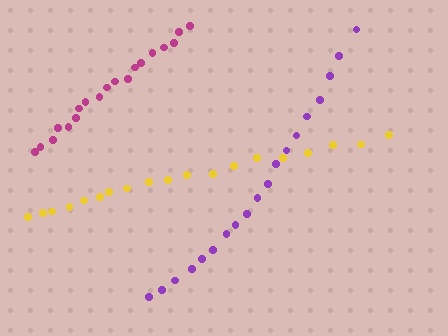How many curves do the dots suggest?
There are 3 distinct paths.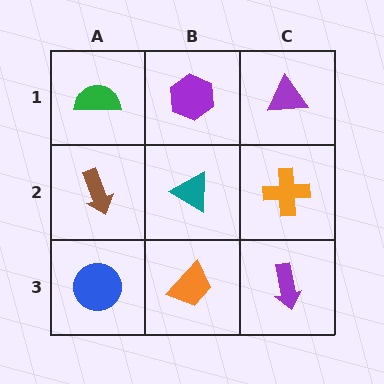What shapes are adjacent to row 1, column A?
A brown arrow (row 2, column A), a purple hexagon (row 1, column B).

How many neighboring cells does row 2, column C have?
3.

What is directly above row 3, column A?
A brown arrow.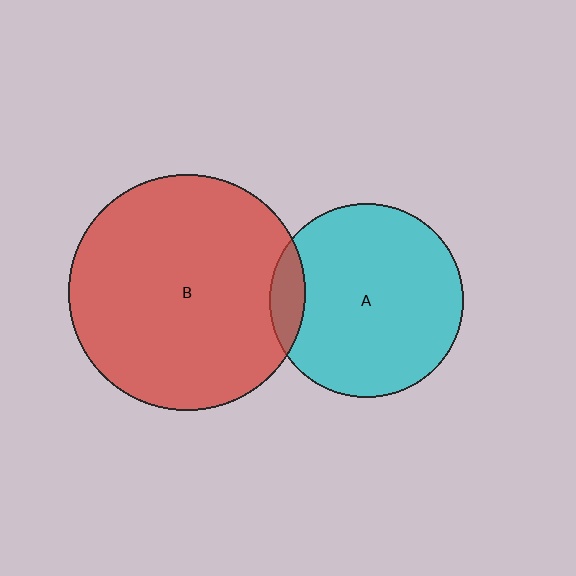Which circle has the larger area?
Circle B (red).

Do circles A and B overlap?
Yes.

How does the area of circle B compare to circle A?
Approximately 1.5 times.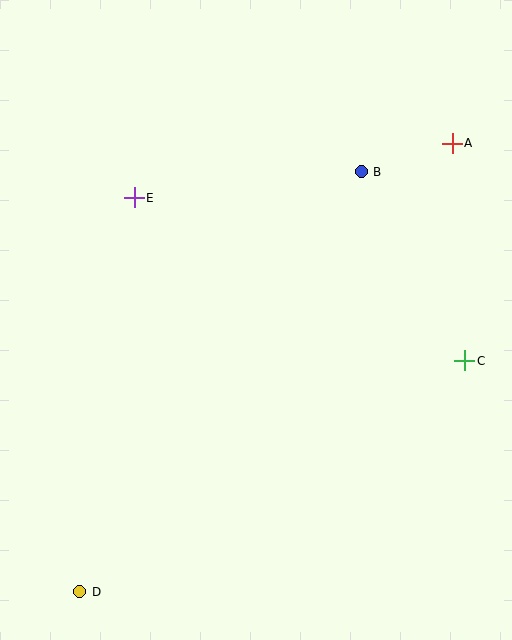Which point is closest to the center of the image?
Point E at (134, 198) is closest to the center.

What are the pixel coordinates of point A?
Point A is at (452, 143).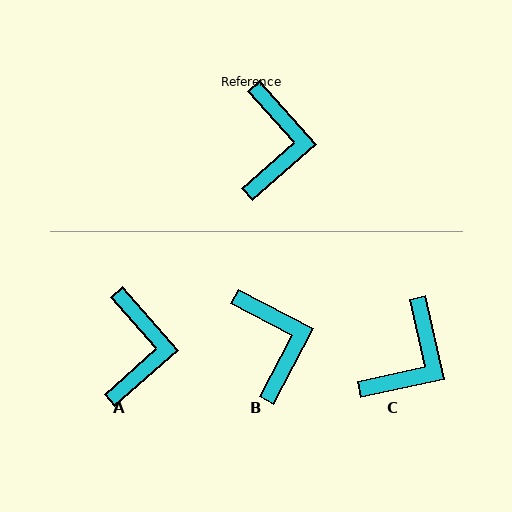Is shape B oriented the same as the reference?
No, it is off by about 21 degrees.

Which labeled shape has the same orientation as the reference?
A.